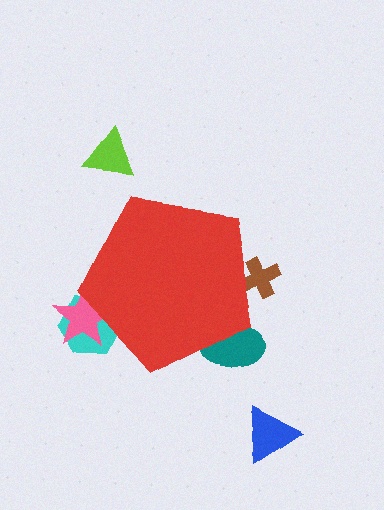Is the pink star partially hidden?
Yes, the pink star is partially hidden behind the red pentagon.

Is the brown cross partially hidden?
Yes, the brown cross is partially hidden behind the red pentagon.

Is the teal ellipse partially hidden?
Yes, the teal ellipse is partially hidden behind the red pentagon.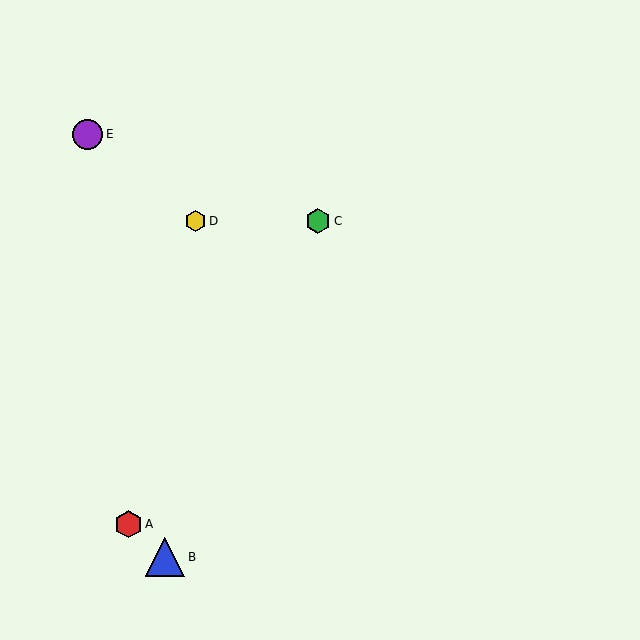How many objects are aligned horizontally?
2 objects (C, D) are aligned horizontally.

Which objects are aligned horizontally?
Objects C, D are aligned horizontally.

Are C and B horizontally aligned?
No, C is at y≈221 and B is at y≈557.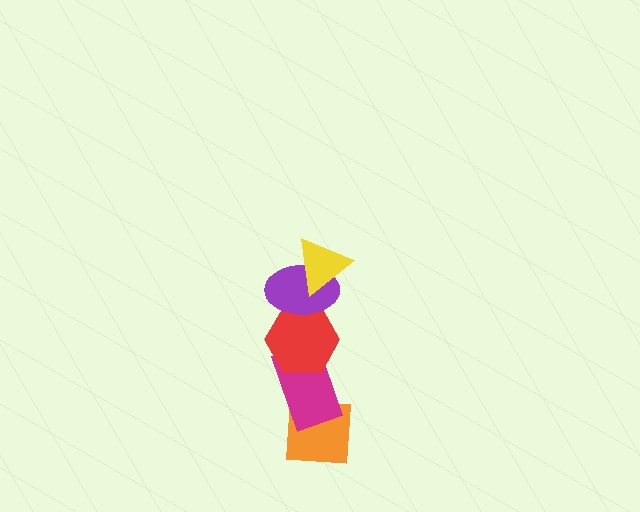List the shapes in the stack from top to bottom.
From top to bottom: the yellow triangle, the purple ellipse, the red hexagon, the magenta rectangle, the orange square.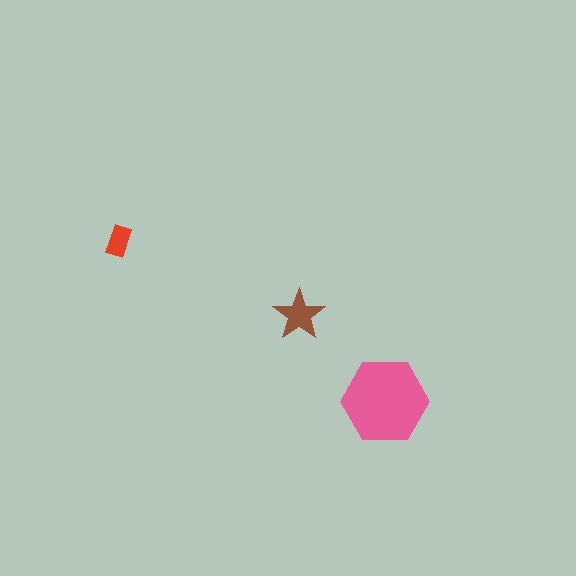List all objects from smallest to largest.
The red rectangle, the brown star, the pink hexagon.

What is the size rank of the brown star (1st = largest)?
2nd.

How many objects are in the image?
There are 3 objects in the image.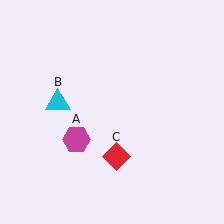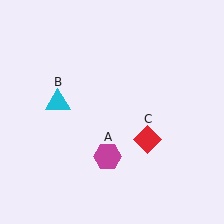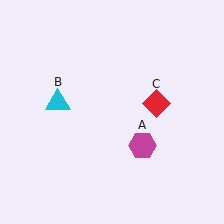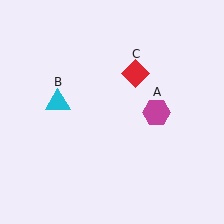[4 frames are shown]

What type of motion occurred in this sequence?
The magenta hexagon (object A), red diamond (object C) rotated counterclockwise around the center of the scene.